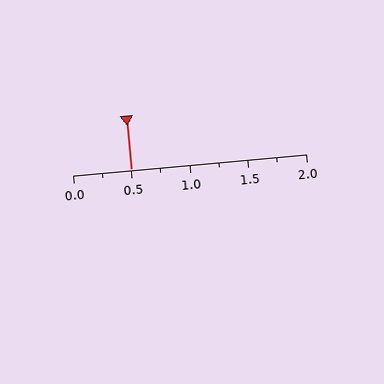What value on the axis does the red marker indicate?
The marker indicates approximately 0.5.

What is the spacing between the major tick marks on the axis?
The major ticks are spaced 0.5 apart.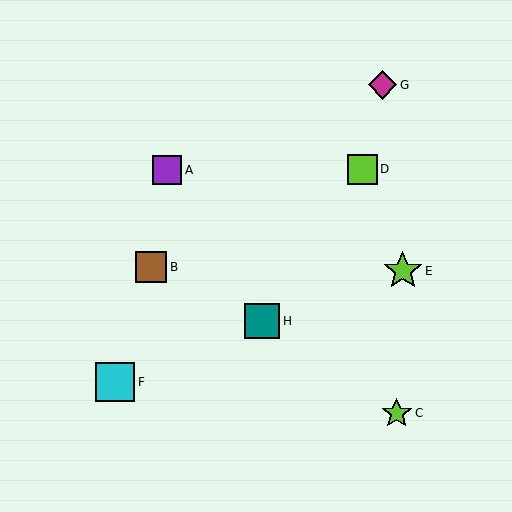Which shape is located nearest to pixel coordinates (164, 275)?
The brown square (labeled B) at (151, 267) is nearest to that location.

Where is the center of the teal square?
The center of the teal square is at (262, 321).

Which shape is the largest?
The lime star (labeled E) is the largest.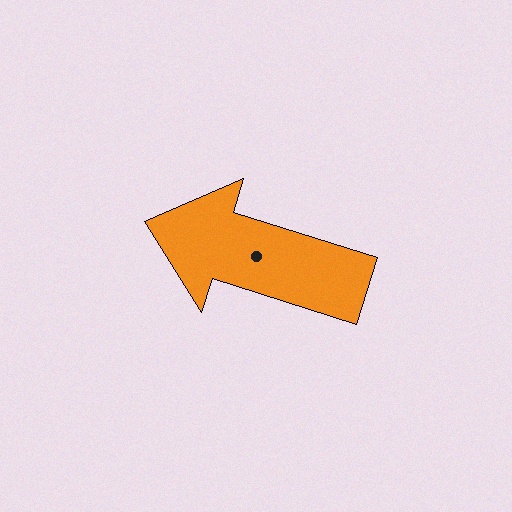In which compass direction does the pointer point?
West.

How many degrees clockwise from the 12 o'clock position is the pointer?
Approximately 287 degrees.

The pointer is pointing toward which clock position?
Roughly 10 o'clock.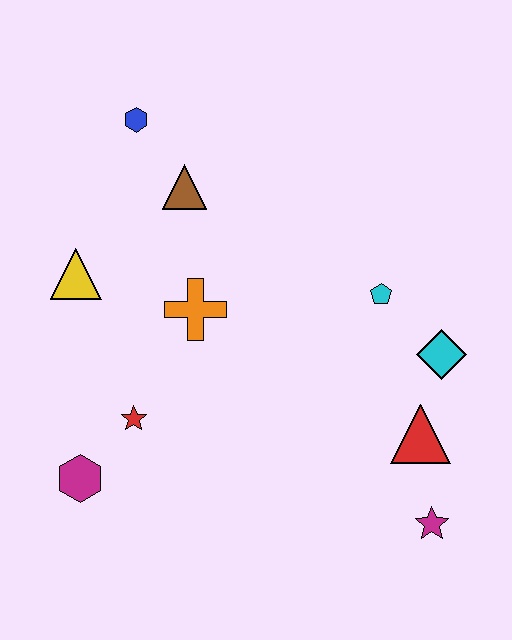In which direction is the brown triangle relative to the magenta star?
The brown triangle is above the magenta star.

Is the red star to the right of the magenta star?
No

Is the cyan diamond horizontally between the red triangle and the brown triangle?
No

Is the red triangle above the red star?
No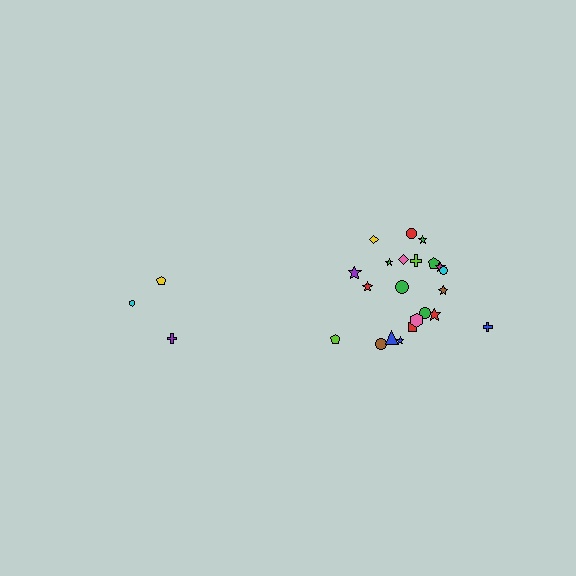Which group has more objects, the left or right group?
The right group.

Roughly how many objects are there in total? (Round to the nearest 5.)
Roughly 25 objects in total.